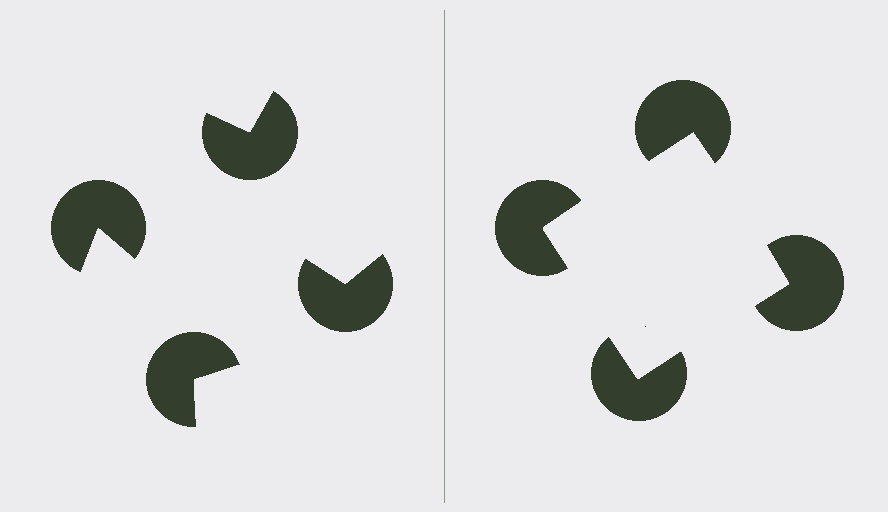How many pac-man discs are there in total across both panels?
8 — 4 on each side.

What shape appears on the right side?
An illusory square.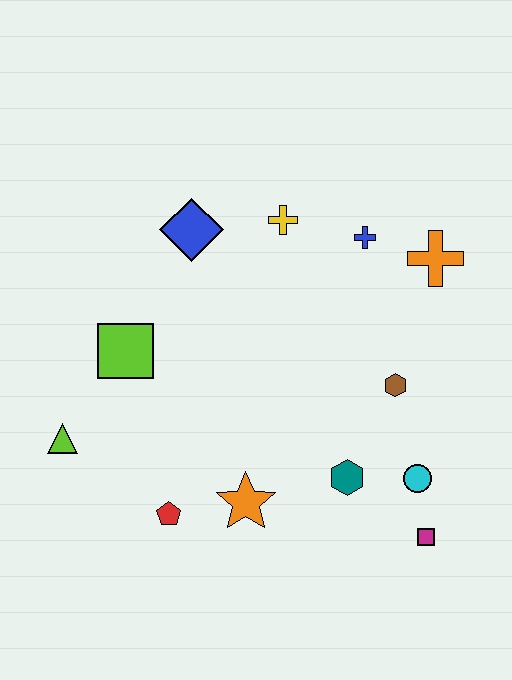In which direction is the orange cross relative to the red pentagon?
The orange cross is to the right of the red pentagon.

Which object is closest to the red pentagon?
The orange star is closest to the red pentagon.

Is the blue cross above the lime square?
Yes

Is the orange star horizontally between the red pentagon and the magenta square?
Yes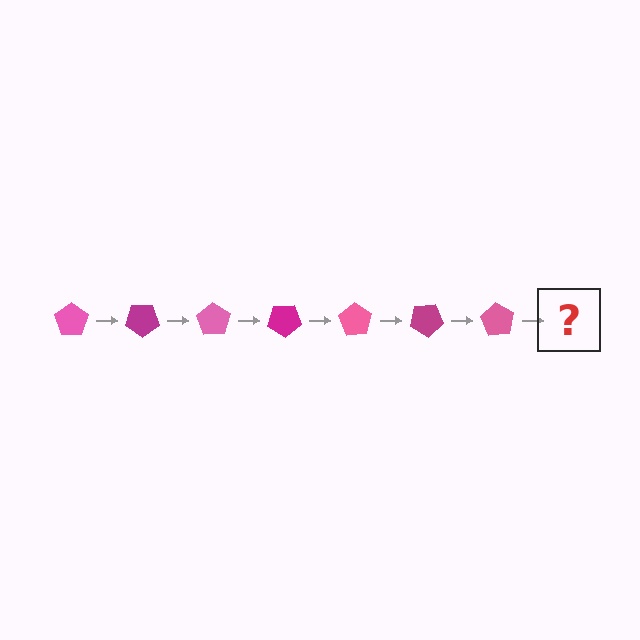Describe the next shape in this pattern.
It should be a magenta pentagon, rotated 245 degrees from the start.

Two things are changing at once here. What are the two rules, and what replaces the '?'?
The two rules are that it rotates 35 degrees each step and the color cycles through pink and magenta. The '?' should be a magenta pentagon, rotated 245 degrees from the start.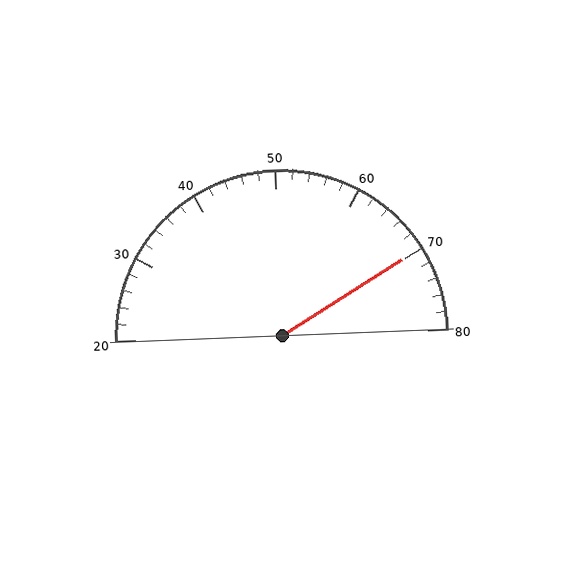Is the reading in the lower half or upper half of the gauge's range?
The reading is in the upper half of the range (20 to 80).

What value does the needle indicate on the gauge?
The needle indicates approximately 70.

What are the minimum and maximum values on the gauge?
The gauge ranges from 20 to 80.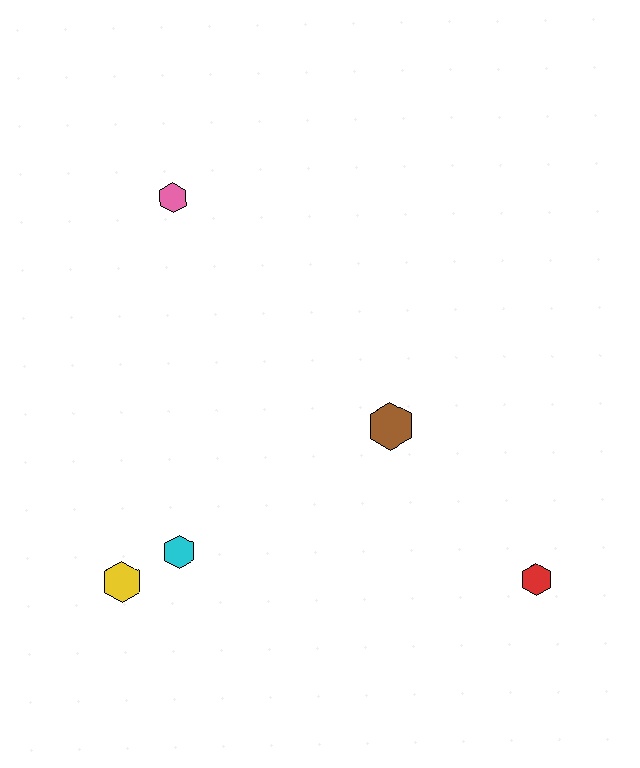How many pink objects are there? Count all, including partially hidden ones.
There is 1 pink object.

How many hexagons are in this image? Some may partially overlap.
There are 5 hexagons.